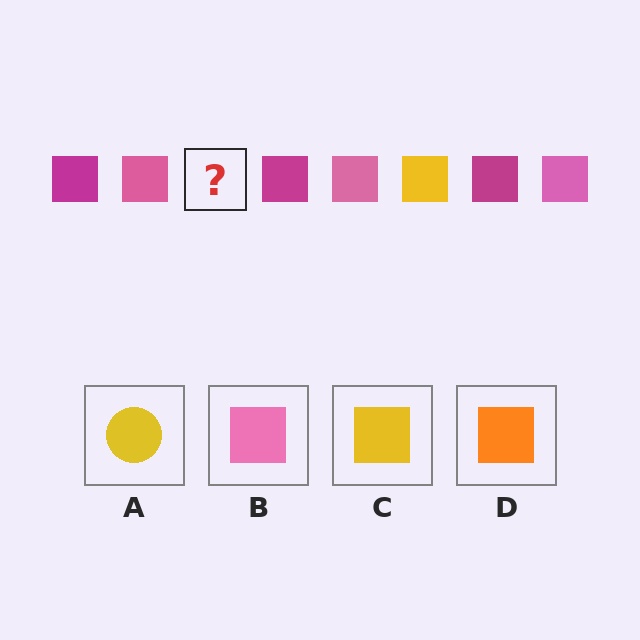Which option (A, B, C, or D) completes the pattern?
C.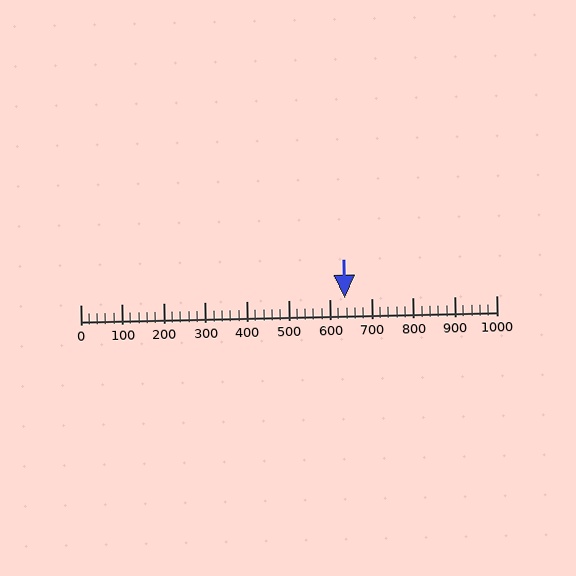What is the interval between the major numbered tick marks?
The major tick marks are spaced 100 units apart.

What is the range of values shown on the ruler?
The ruler shows values from 0 to 1000.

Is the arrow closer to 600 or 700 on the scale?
The arrow is closer to 600.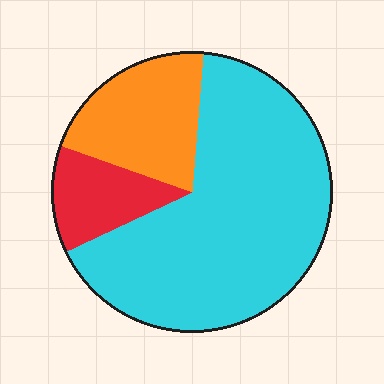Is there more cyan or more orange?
Cyan.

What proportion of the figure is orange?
Orange covers about 20% of the figure.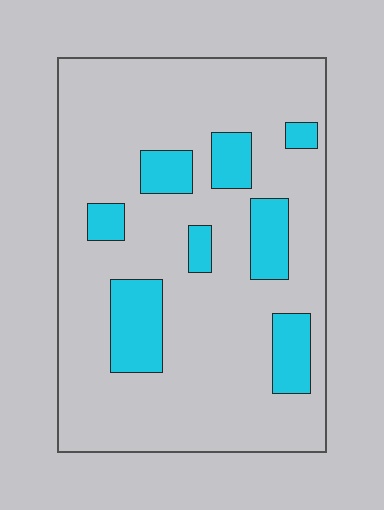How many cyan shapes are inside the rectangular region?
8.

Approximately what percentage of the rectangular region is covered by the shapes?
Approximately 20%.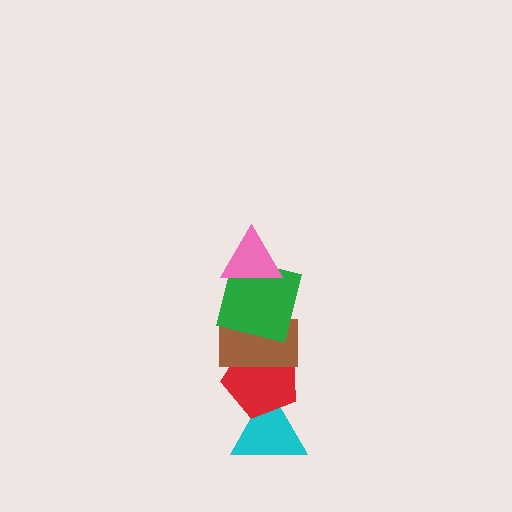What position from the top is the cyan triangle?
The cyan triangle is 5th from the top.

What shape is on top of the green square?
The pink triangle is on top of the green square.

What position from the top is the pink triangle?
The pink triangle is 1st from the top.